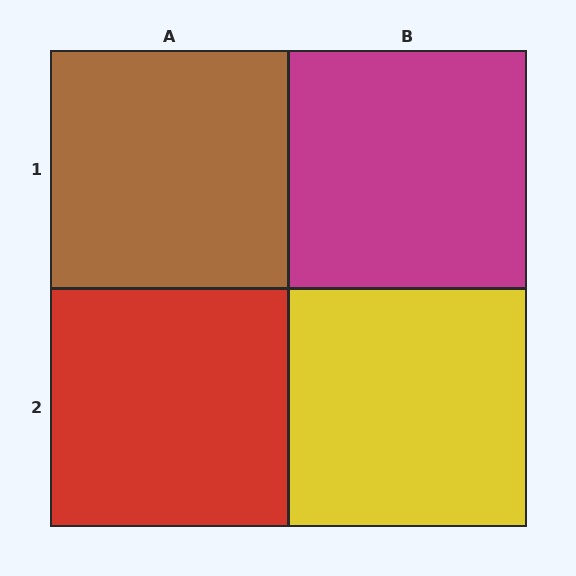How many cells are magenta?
1 cell is magenta.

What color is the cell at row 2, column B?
Yellow.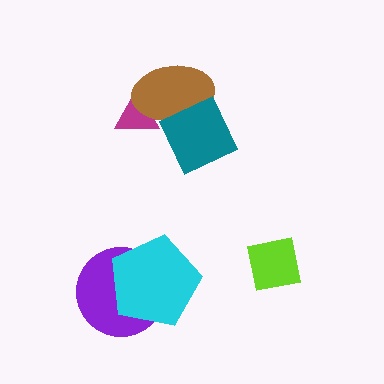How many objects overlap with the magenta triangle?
1 object overlaps with the magenta triangle.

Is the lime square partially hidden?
No, no other shape covers it.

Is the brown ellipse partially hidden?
Yes, it is partially covered by another shape.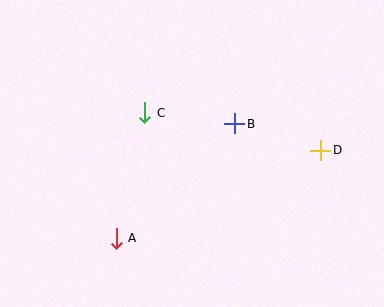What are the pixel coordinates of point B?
Point B is at (235, 124).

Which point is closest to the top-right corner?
Point D is closest to the top-right corner.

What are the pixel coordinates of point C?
Point C is at (145, 113).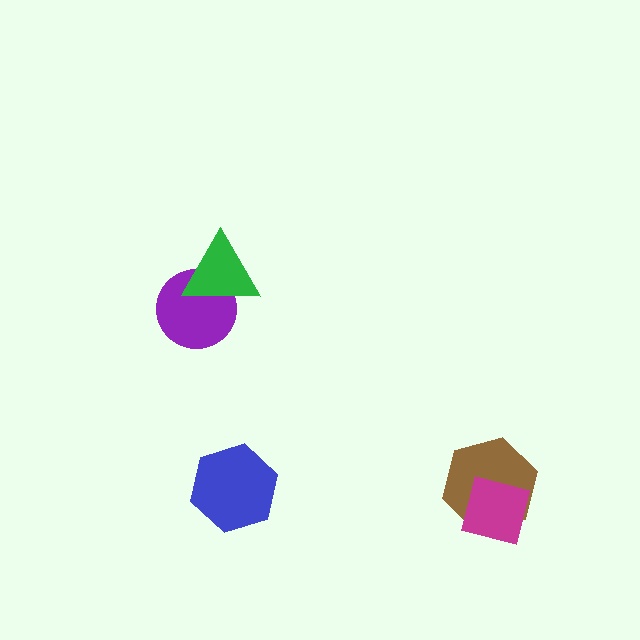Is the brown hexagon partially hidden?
Yes, it is partially covered by another shape.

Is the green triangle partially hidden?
No, no other shape covers it.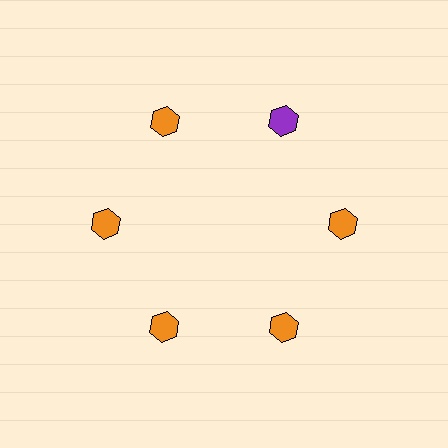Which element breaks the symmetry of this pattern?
The purple hexagon at roughly the 1 o'clock position breaks the symmetry. All other shapes are orange hexagons.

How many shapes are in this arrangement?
There are 6 shapes arranged in a ring pattern.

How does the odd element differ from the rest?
It has a different color: purple instead of orange.